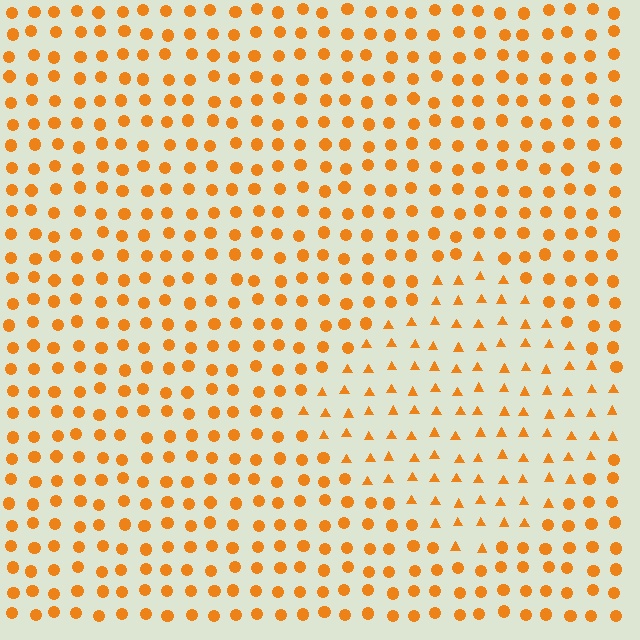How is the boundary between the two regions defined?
The boundary is defined by a change in element shape: triangles inside vs. circles outside. All elements share the same color and spacing.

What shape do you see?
I see a diamond.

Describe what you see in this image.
The image is filled with small orange elements arranged in a uniform grid. A diamond-shaped region contains triangles, while the surrounding area contains circles. The boundary is defined purely by the change in element shape.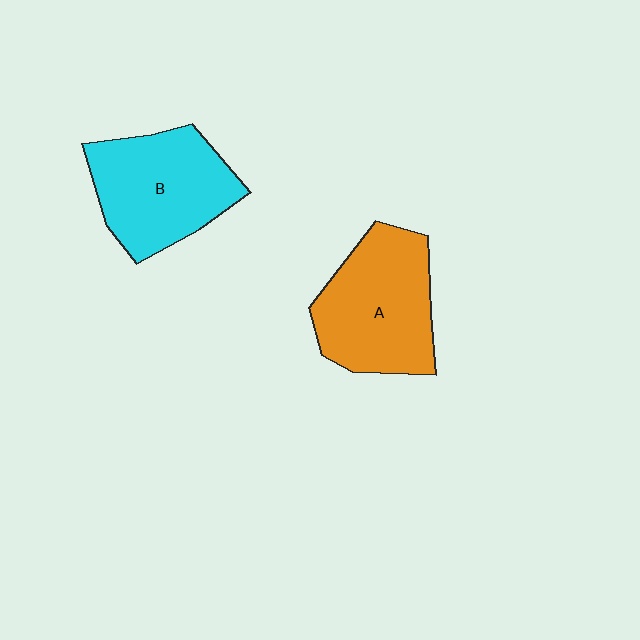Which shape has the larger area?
Shape A (orange).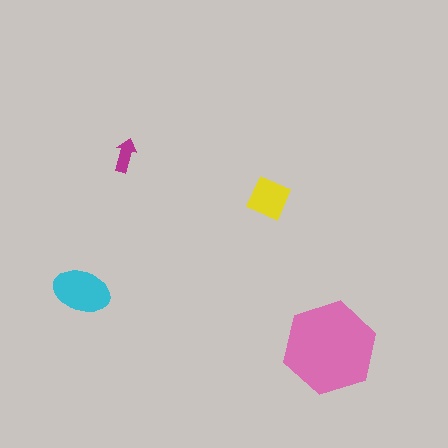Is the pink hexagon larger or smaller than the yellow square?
Larger.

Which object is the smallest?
The magenta arrow.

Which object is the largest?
The pink hexagon.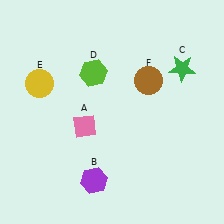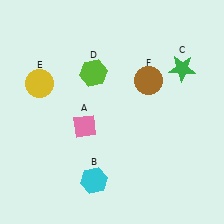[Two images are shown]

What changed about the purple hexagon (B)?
In Image 1, B is purple. In Image 2, it changed to cyan.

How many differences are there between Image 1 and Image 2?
There is 1 difference between the two images.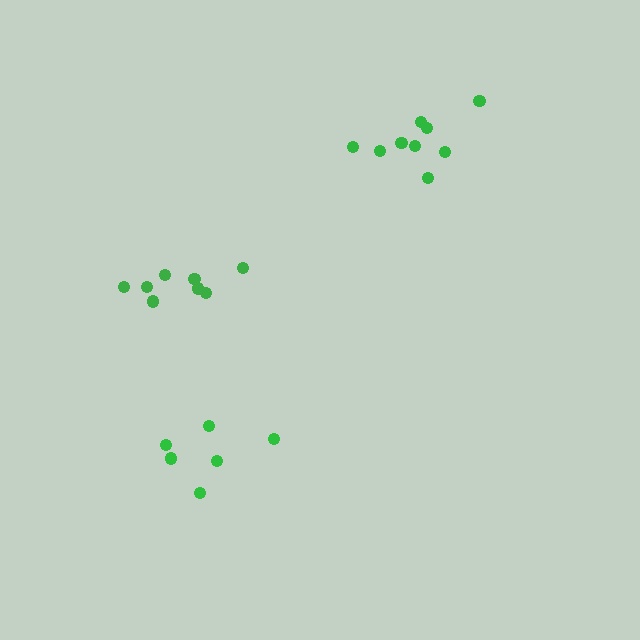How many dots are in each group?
Group 1: 6 dots, Group 2: 8 dots, Group 3: 9 dots (23 total).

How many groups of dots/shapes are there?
There are 3 groups.